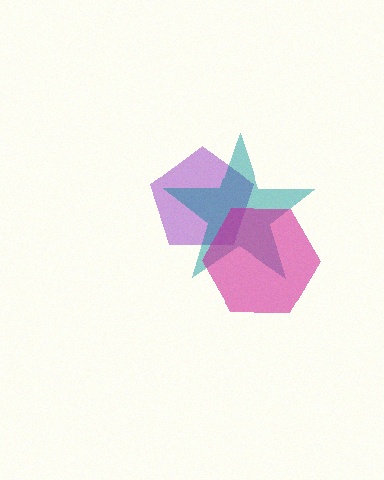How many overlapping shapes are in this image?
There are 3 overlapping shapes in the image.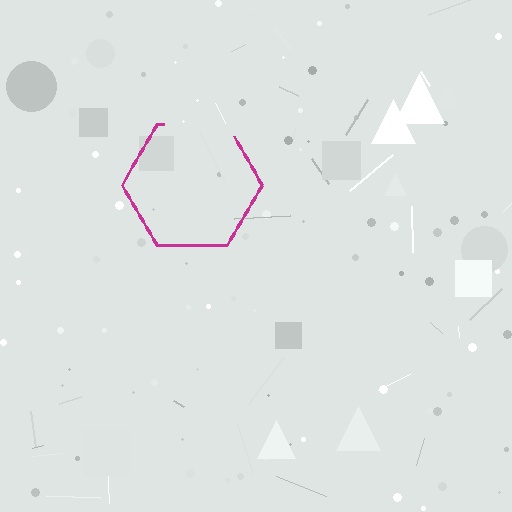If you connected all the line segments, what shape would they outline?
They would outline a hexagon.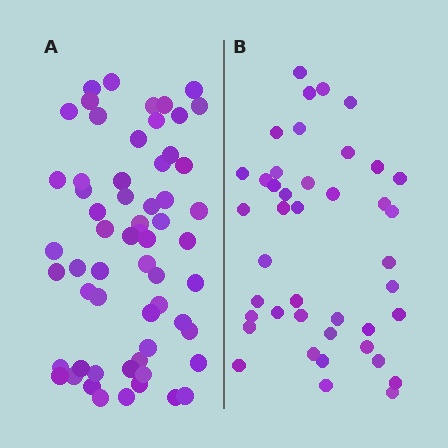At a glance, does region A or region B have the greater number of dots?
Region A (the left region) has more dots.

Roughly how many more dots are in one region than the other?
Region A has approximately 20 more dots than region B.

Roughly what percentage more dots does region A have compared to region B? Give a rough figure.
About 45% more.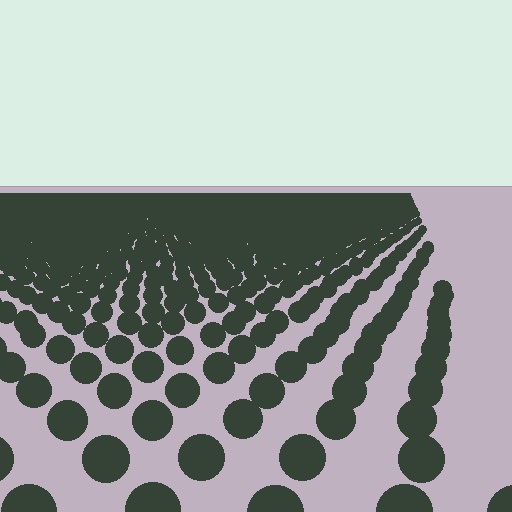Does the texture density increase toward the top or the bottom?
Density increases toward the top.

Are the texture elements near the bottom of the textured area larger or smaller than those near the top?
Larger. Near the bottom, elements are closer to the viewer and appear at a bigger on-screen size.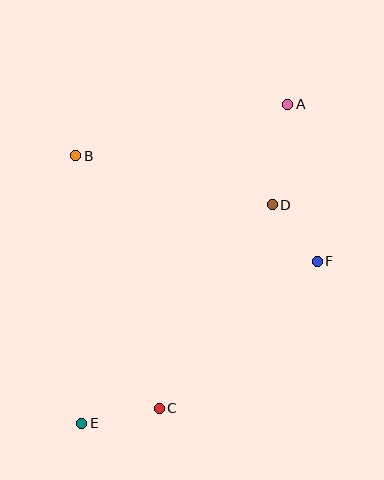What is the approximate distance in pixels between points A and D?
The distance between A and D is approximately 102 pixels.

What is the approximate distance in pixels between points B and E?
The distance between B and E is approximately 267 pixels.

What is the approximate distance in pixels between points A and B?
The distance between A and B is approximately 218 pixels.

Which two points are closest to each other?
Points D and F are closest to each other.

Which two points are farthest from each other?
Points A and E are farthest from each other.